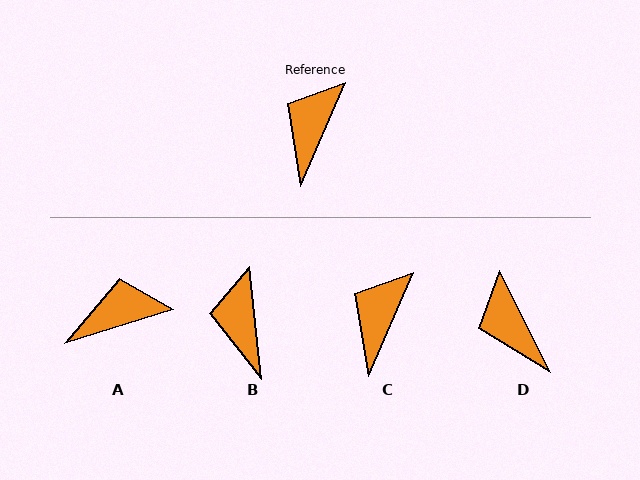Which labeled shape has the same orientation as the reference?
C.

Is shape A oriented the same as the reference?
No, it is off by about 50 degrees.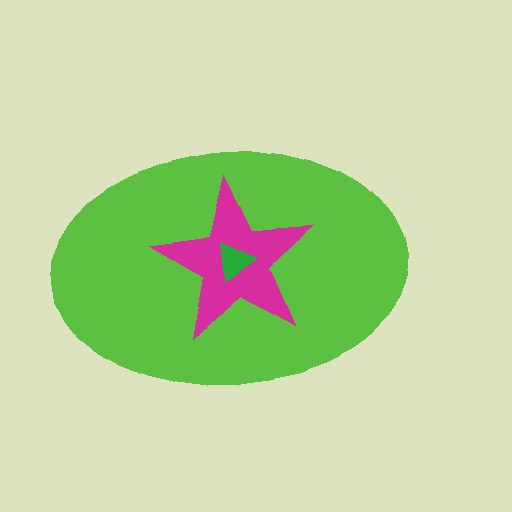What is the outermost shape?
The lime ellipse.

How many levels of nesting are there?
3.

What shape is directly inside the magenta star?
The green triangle.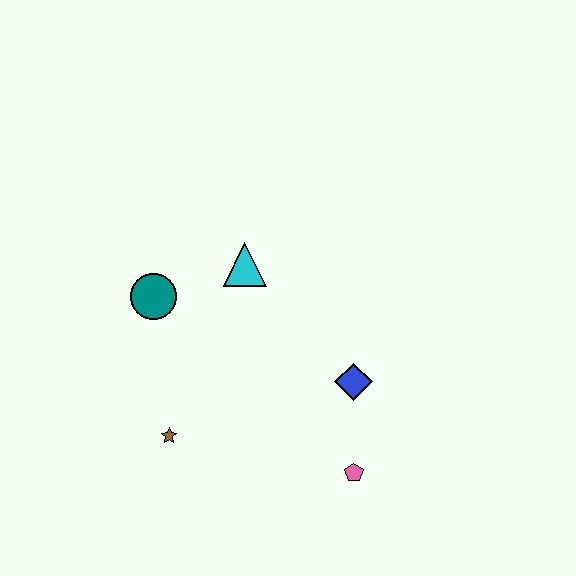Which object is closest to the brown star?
The teal circle is closest to the brown star.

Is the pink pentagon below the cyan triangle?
Yes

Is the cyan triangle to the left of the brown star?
No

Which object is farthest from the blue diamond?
The teal circle is farthest from the blue diamond.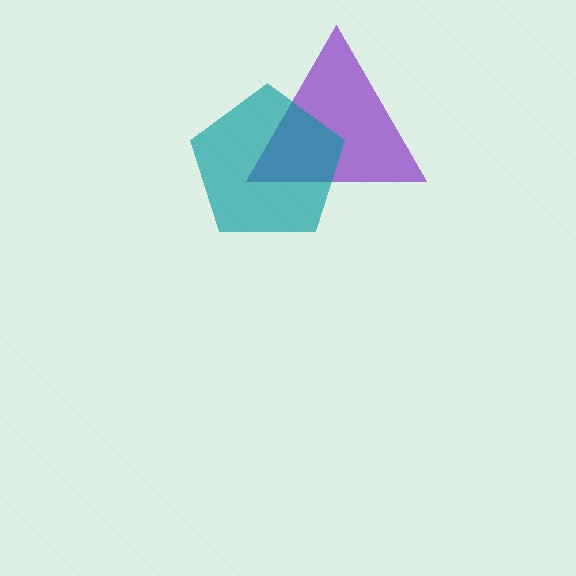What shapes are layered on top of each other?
The layered shapes are: a purple triangle, a teal pentagon.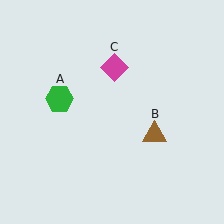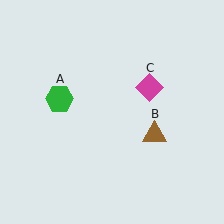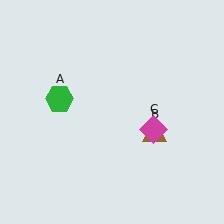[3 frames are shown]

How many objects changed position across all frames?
1 object changed position: magenta diamond (object C).